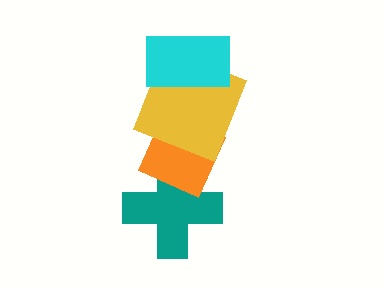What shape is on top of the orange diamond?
The yellow square is on top of the orange diamond.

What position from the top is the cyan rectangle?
The cyan rectangle is 1st from the top.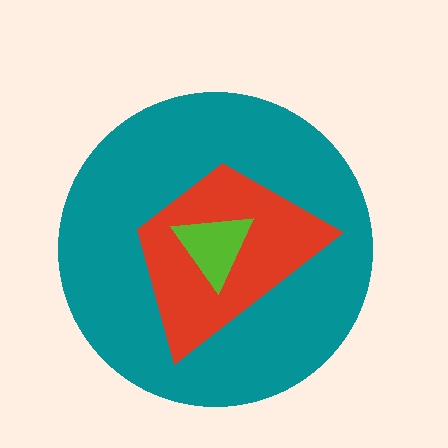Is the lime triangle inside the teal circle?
Yes.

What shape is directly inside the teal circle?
The red trapezoid.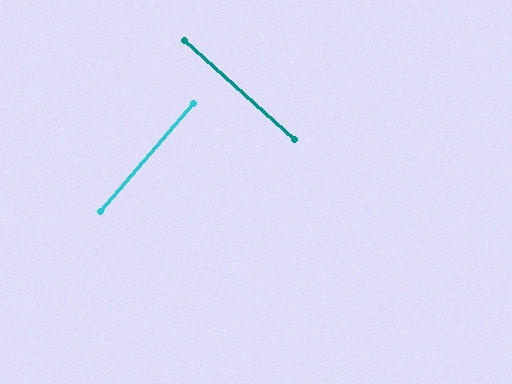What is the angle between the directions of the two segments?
Approximately 88 degrees.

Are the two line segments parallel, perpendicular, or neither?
Perpendicular — they meet at approximately 88°.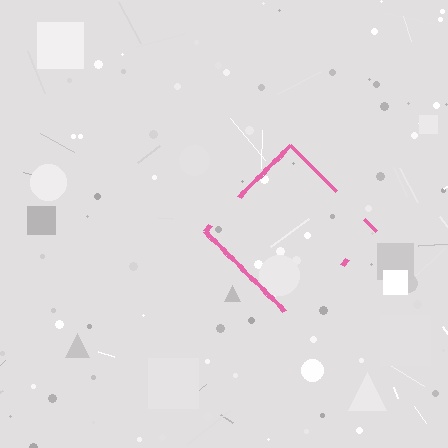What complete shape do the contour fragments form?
The contour fragments form a diamond.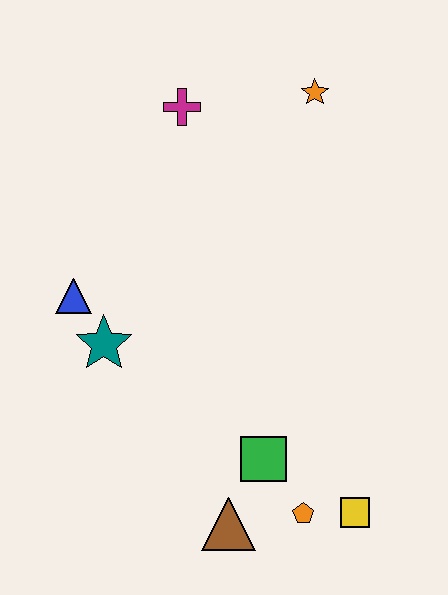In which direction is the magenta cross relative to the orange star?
The magenta cross is to the left of the orange star.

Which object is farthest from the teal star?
The orange star is farthest from the teal star.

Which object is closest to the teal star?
The blue triangle is closest to the teal star.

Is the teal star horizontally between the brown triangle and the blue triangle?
Yes